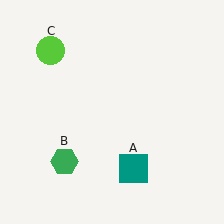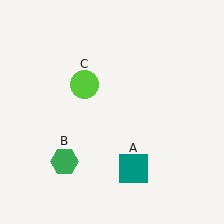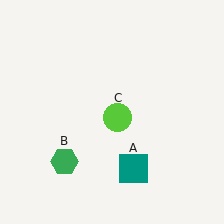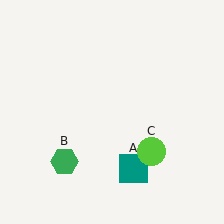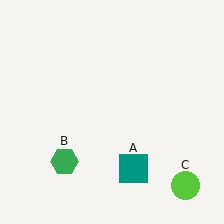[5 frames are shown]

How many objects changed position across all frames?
1 object changed position: lime circle (object C).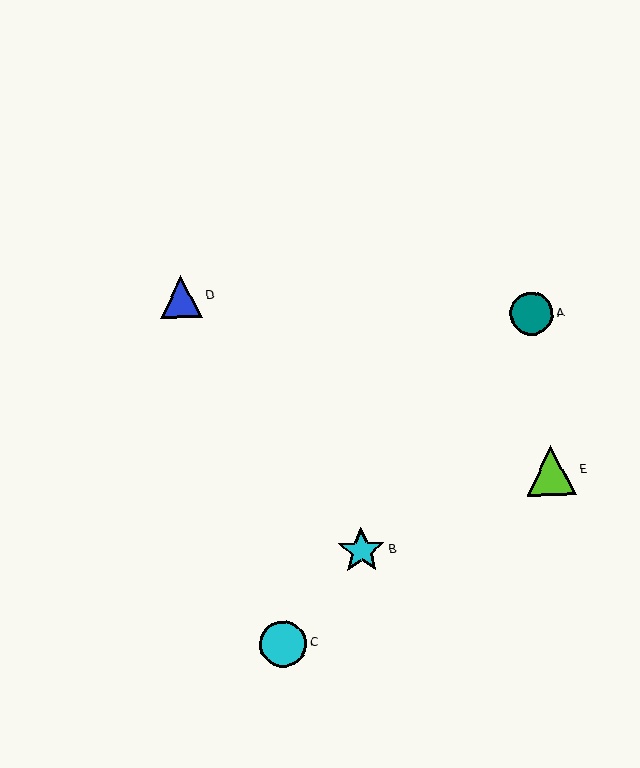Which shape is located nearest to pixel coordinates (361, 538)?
The cyan star (labeled B) at (361, 550) is nearest to that location.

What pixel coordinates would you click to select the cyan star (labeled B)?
Click at (361, 550) to select the cyan star B.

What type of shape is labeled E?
Shape E is a lime triangle.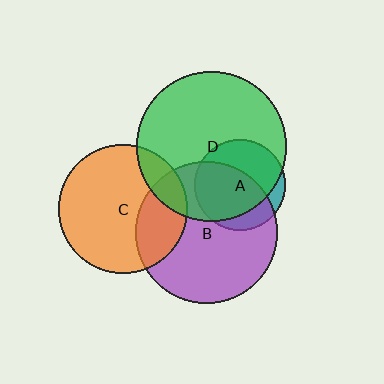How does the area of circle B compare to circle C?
Approximately 1.2 times.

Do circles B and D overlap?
Yes.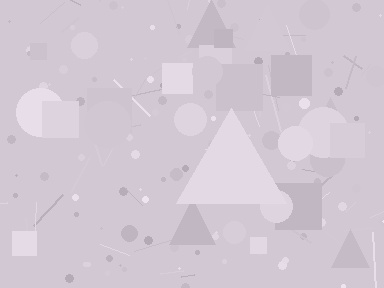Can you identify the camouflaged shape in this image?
The camouflaged shape is a triangle.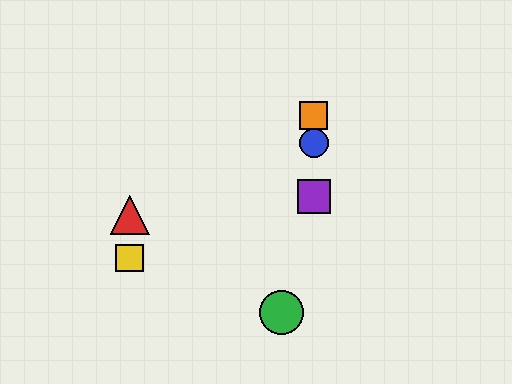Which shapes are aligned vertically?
The blue circle, the purple square, the orange square are aligned vertically.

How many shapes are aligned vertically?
3 shapes (the blue circle, the purple square, the orange square) are aligned vertically.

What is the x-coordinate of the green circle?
The green circle is at x≈281.